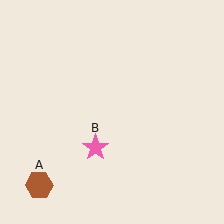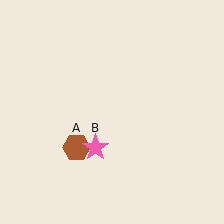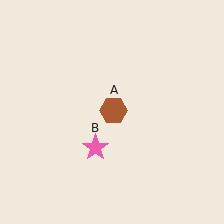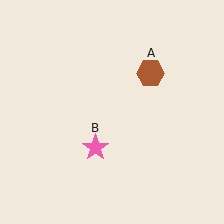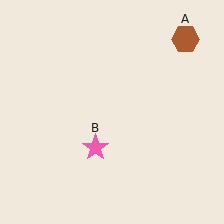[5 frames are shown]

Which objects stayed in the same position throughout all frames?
Pink star (object B) remained stationary.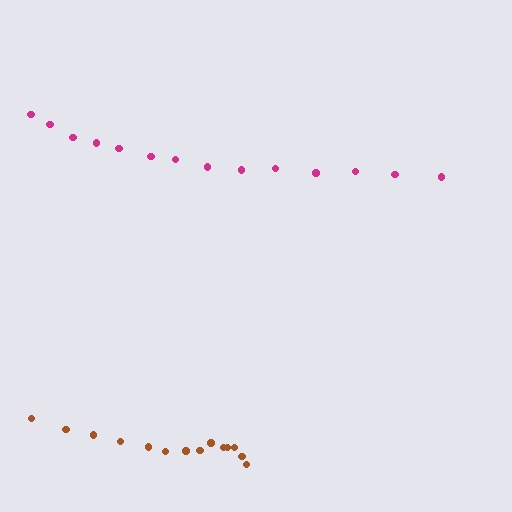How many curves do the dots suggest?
There are 2 distinct paths.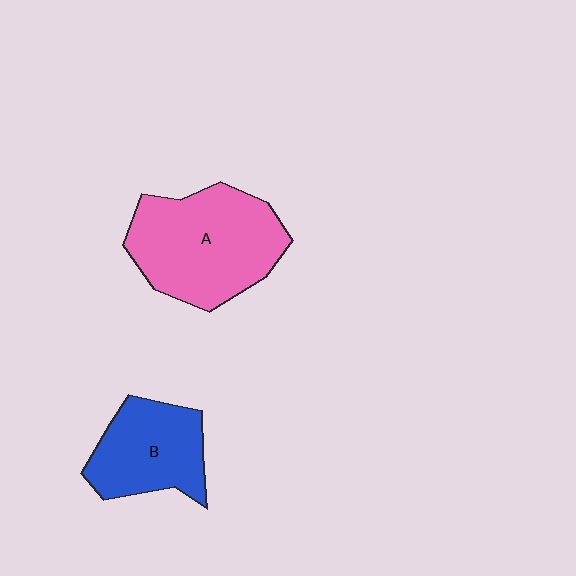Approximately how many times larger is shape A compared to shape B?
Approximately 1.5 times.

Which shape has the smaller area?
Shape B (blue).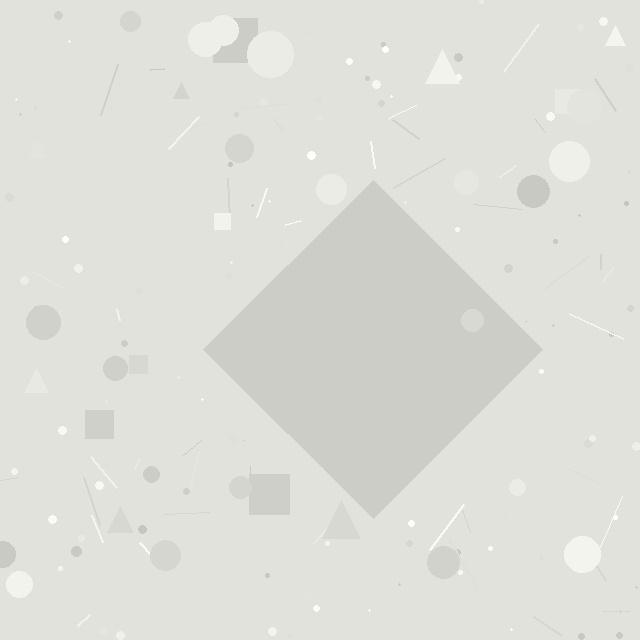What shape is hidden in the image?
A diamond is hidden in the image.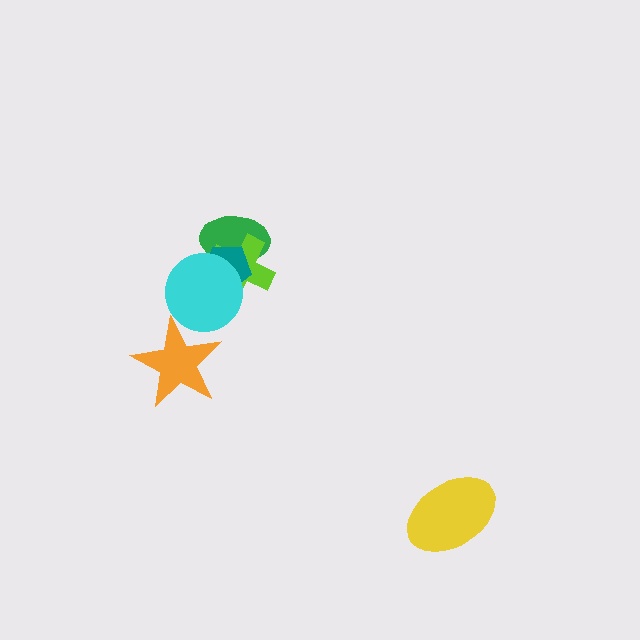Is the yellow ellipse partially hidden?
No, no other shape covers it.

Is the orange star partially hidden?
Yes, it is partially covered by another shape.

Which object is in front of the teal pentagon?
The cyan circle is in front of the teal pentagon.